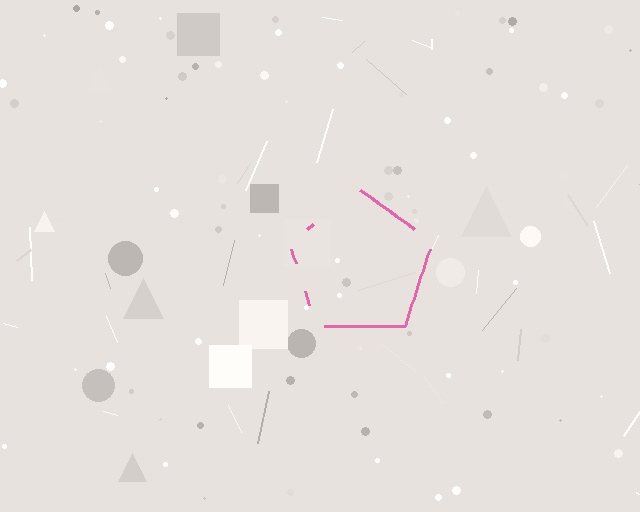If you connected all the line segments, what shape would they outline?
They would outline a pentagon.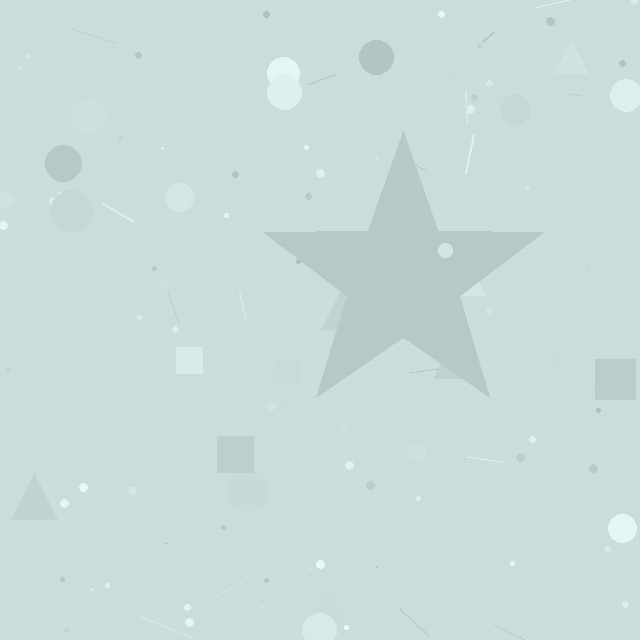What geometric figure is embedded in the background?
A star is embedded in the background.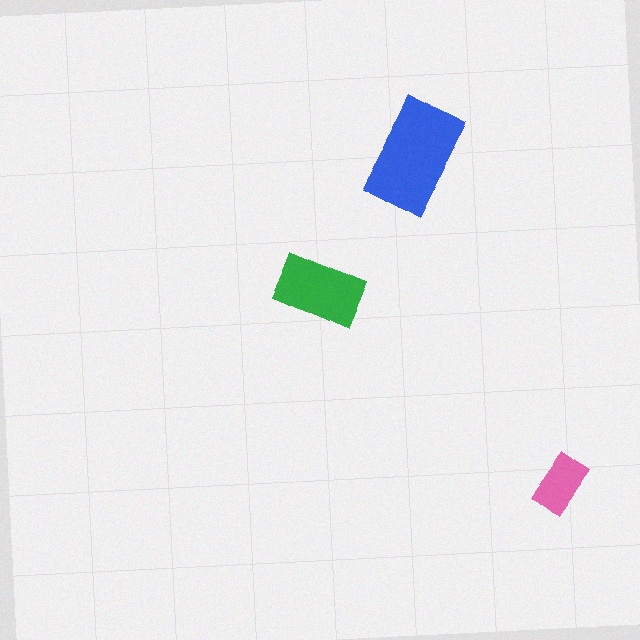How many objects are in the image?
There are 3 objects in the image.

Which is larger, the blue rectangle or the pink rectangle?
The blue one.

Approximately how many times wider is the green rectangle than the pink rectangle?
About 1.5 times wider.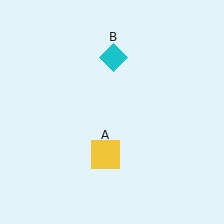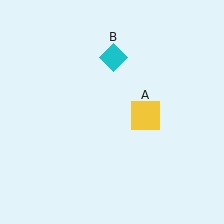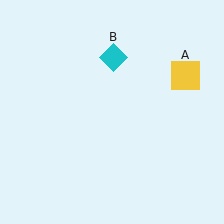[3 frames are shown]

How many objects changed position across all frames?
1 object changed position: yellow square (object A).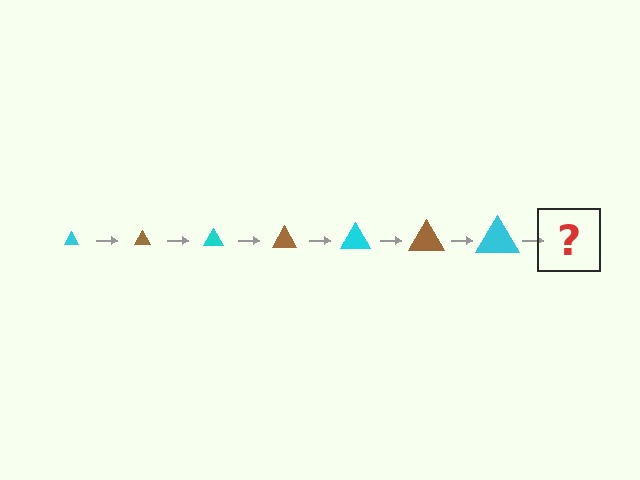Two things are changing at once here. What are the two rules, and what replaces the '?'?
The two rules are that the triangle grows larger each step and the color cycles through cyan and brown. The '?' should be a brown triangle, larger than the previous one.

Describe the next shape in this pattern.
It should be a brown triangle, larger than the previous one.